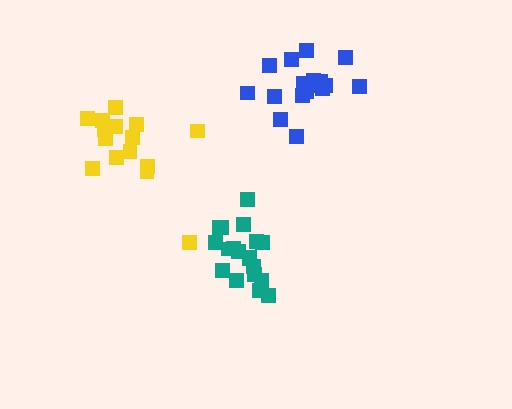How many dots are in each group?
Group 1: 15 dots, Group 2: 17 dots, Group 3: 19 dots (51 total).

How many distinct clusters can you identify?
There are 3 distinct clusters.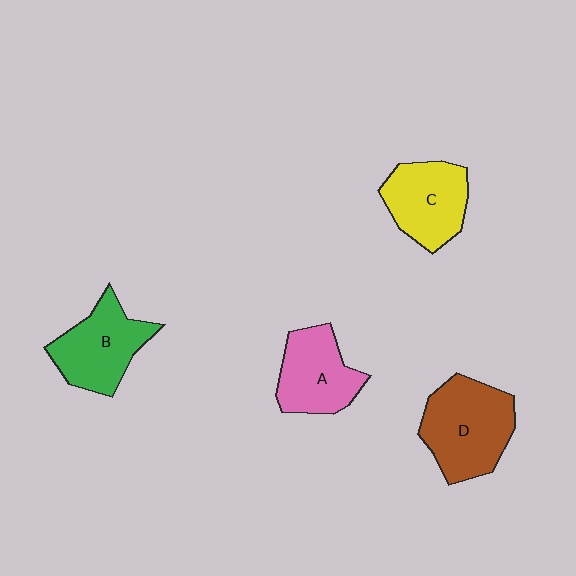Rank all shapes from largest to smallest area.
From largest to smallest: D (brown), B (green), C (yellow), A (pink).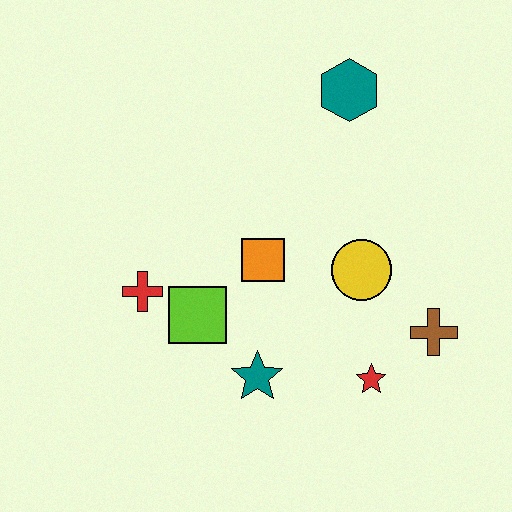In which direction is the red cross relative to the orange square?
The red cross is to the left of the orange square.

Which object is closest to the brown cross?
The red star is closest to the brown cross.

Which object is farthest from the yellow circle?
The red cross is farthest from the yellow circle.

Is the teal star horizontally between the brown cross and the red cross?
Yes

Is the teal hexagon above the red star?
Yes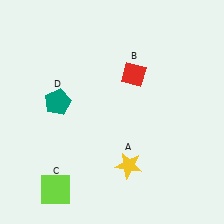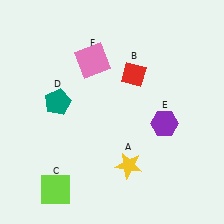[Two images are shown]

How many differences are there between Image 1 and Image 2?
There are 2 differences between the two images.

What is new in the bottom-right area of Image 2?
A purple hexagon (E) was added in the bottom-right area of Image 2.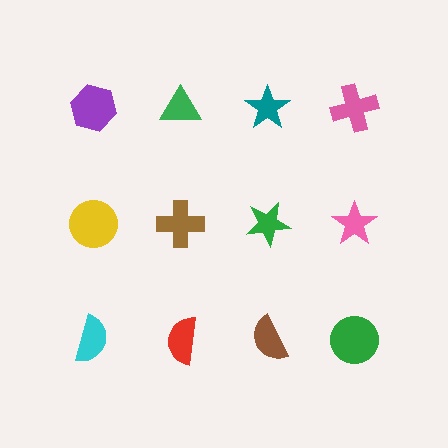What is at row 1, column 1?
A purple hexagon.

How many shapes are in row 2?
4 shapes.